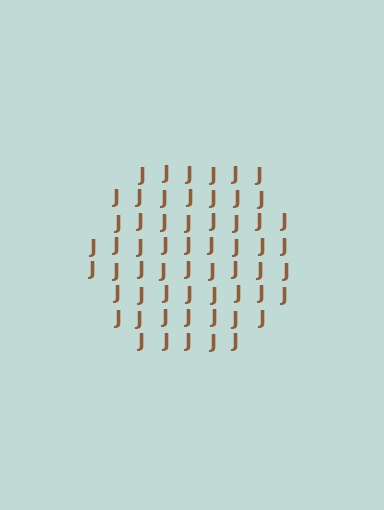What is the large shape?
The large shape is a hexagon.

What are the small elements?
The small elements are letter J's.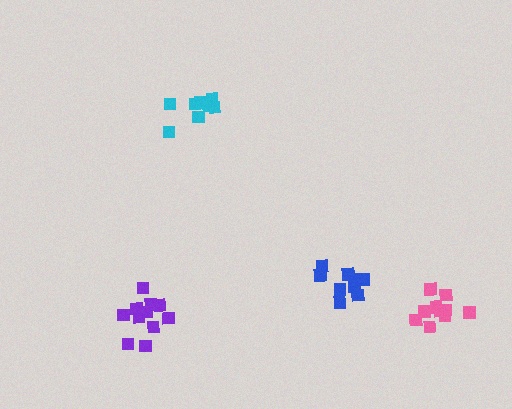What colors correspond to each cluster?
The clusters are colored: purple, cyan, pink, blue.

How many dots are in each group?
Group 1: 11 dots, Group 2: 8 dots, Group 3: 10 dots, Group 4: 9 dots (38 total).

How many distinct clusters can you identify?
There are 4 distinct clusters.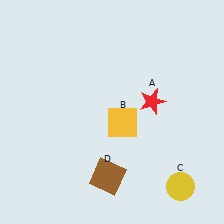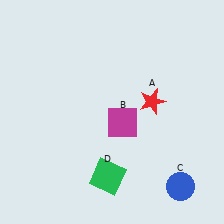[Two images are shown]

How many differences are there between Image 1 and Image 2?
There are 3 differences between the two images.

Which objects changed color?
B changed from yellow to magenta. C changed from yellow to blue. D changed from brown to green.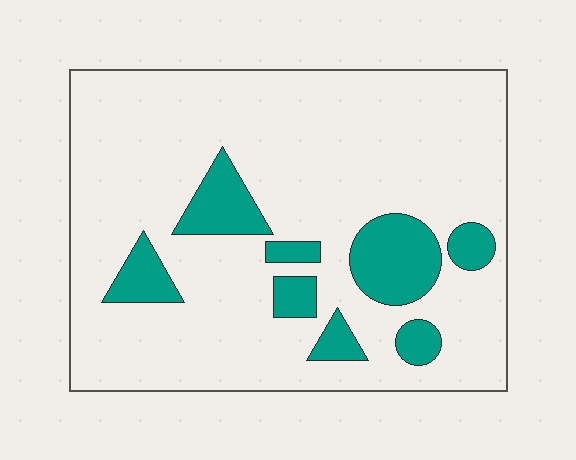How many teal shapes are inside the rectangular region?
8.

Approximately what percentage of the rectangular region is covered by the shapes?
Approximately 15%.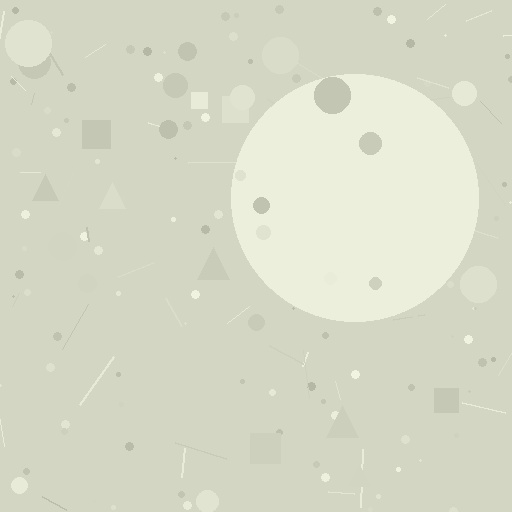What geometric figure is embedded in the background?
A circle is embedded in the background.